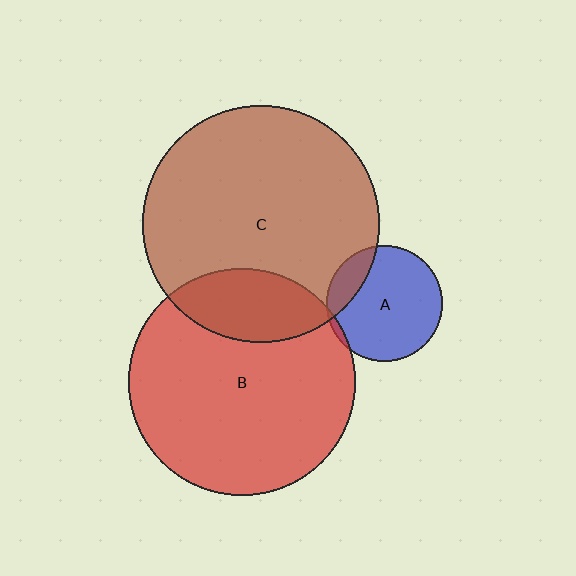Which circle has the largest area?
Circle C (brown).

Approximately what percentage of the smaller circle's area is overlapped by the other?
Approximately 20%.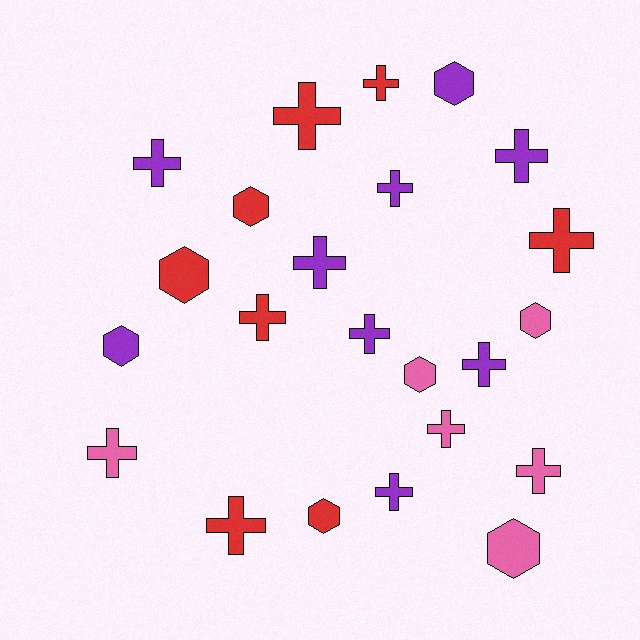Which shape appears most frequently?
Cross, with 15 objects.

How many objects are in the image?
There are 23 objects.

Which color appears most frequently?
Purple, with 9 objects.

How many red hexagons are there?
There are 3 red hexagons.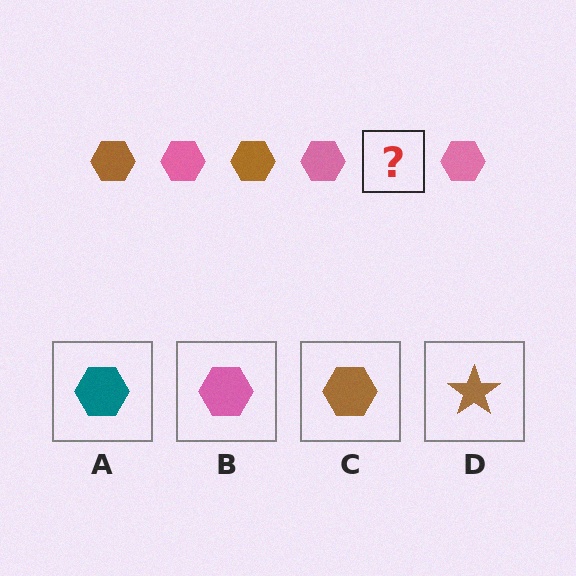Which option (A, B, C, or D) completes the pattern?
C.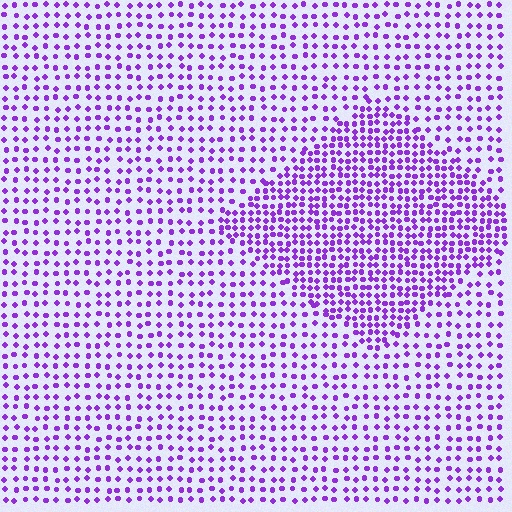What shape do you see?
I see a diamond.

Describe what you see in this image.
The image contains small purple elements arranged at two different densities. A diamond-shaped region is visible where the elements are more densely packed than the surrounding area.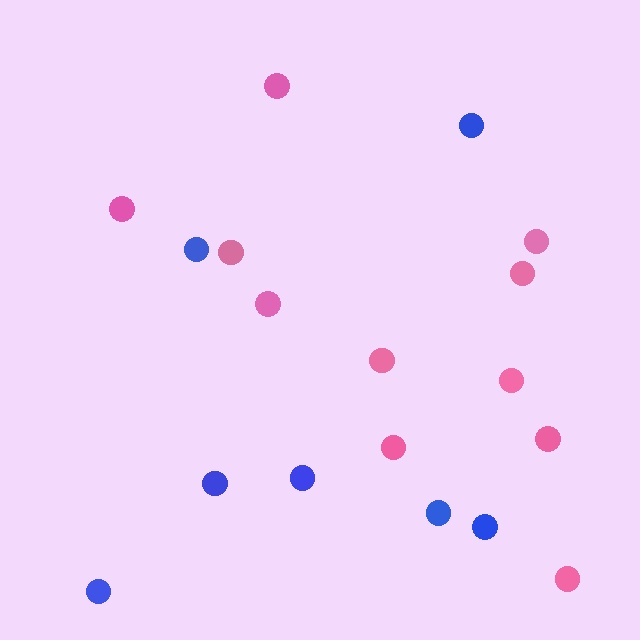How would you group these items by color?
There are 2 groups: one group of pink circles (11) and one group of blue circles (7).